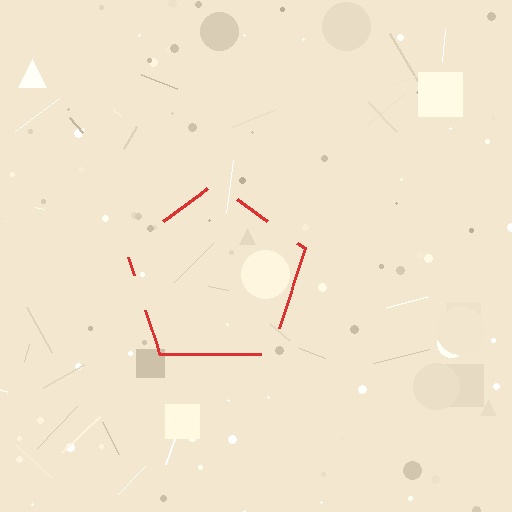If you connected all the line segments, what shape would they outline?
They would outline a pentagon.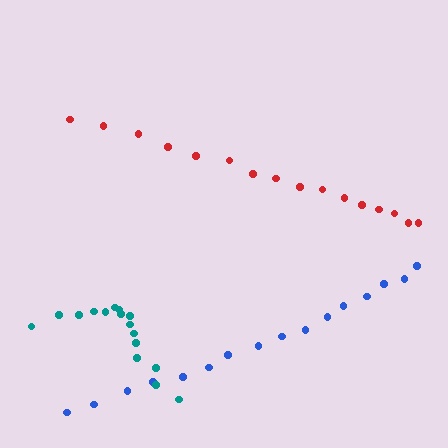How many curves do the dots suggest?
There are 3 distinct paths.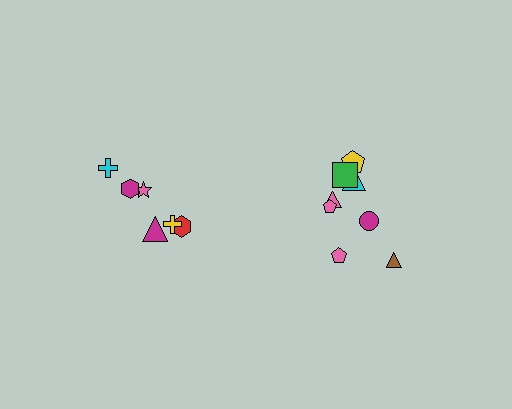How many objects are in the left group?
There are 6 objects.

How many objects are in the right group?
There are 8 objects.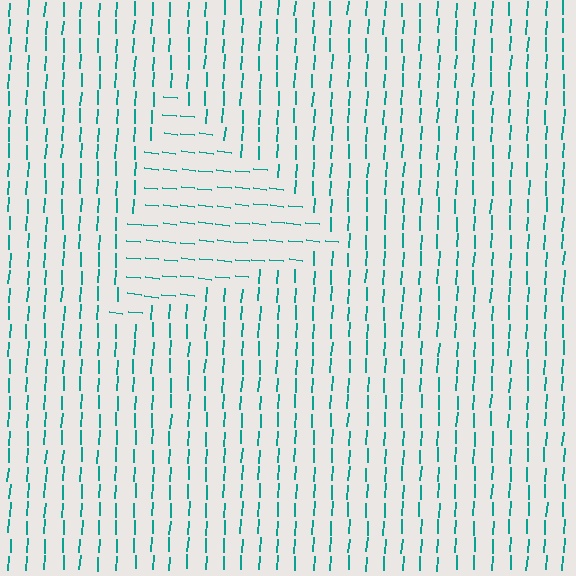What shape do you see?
I see a triangle.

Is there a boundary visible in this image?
Yes, there is a texture boundary formed by a change in line orientation.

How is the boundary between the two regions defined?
The boundary is defined purely by a change in line orientation (approximately 86 degrees difference). All lines are the same color and thickness.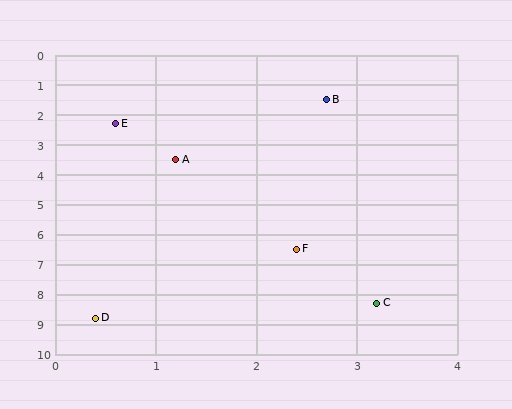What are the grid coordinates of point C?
Point C is at approximately (3.2, 8.3).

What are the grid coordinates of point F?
Point F is at approximately (2.4, 6.5).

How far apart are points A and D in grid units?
Points A and D are about 5.4 grid units apart.